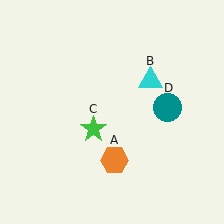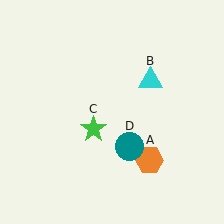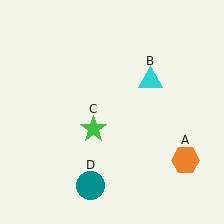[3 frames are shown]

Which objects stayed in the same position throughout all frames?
Cyan triangle (object B) and green star (object C) remained stationary.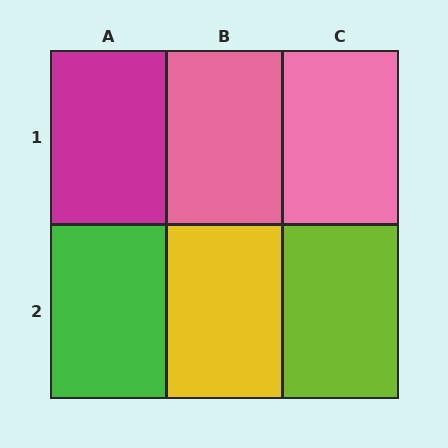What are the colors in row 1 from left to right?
Magenta, pink, pink.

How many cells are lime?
1 cell is lime.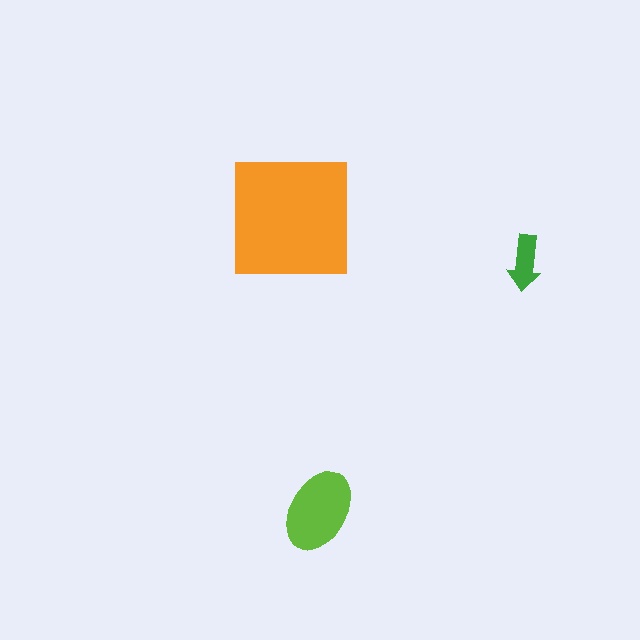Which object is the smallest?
The green arrow.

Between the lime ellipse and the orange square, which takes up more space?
The orange square.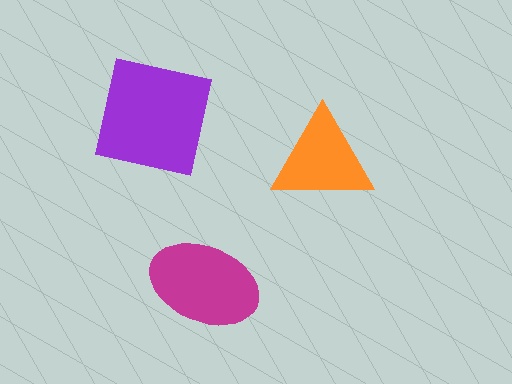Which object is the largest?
The purple square.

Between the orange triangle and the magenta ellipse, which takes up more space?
The magenta ellipse.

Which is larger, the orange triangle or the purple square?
The purple square.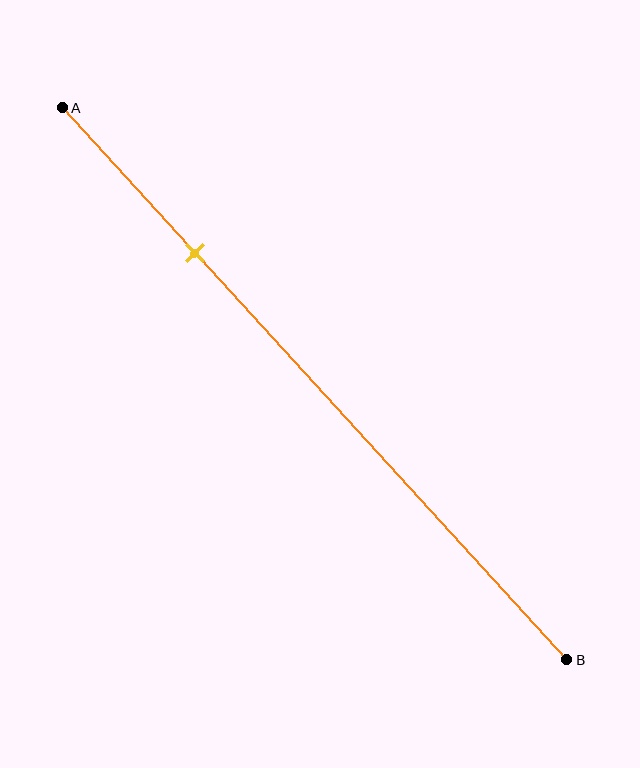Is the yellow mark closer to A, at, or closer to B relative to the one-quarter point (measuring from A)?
The yellow mark is approximately at the one-quarter point of segment AB.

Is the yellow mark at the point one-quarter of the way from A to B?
Yes, the mark is approximately at the one-quarter point.